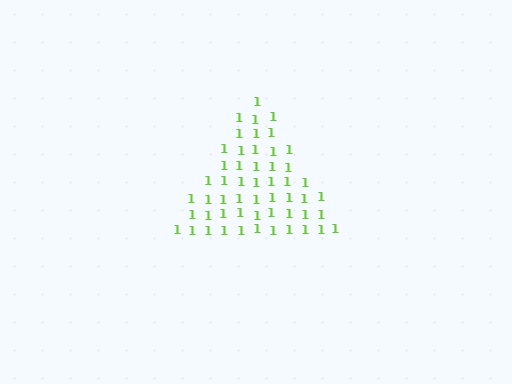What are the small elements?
The small elements are digit 1's.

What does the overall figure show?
The overall figure shows a triangle.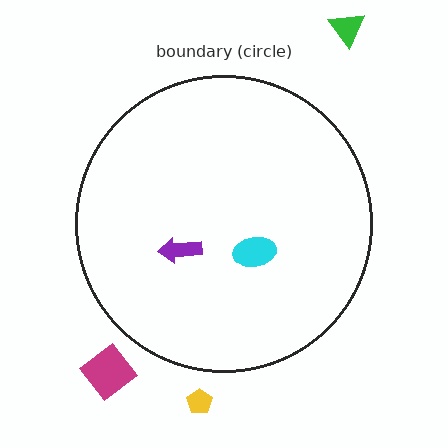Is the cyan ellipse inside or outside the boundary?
Inside.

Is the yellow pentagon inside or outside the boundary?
Outside.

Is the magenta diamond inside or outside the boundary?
Outside.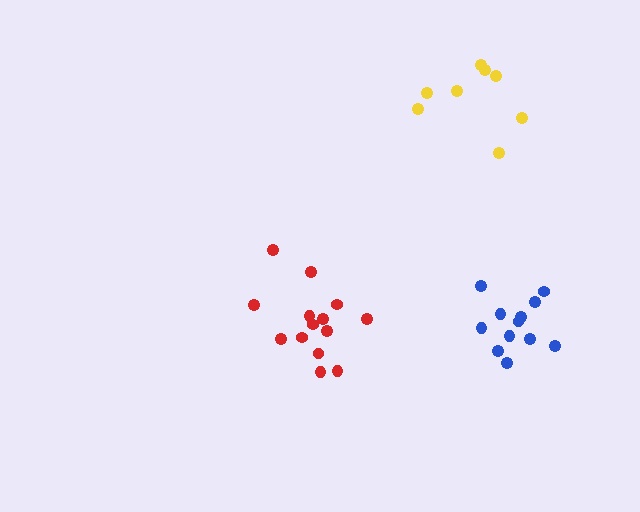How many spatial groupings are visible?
There are 3 spatial groupings.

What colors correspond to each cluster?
The clusters are colored: red, blue, yellow.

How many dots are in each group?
Group 1: 14 dots, Group 2: 12 dots, Group 3: 8 dots (34 total).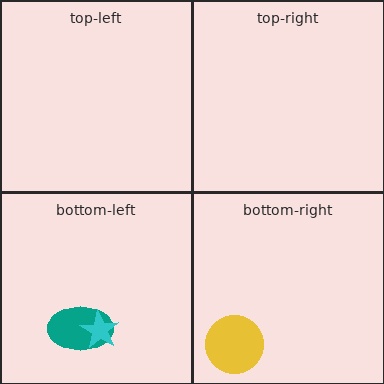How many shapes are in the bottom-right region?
1.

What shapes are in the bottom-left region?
The teal ellipse, the cyan star.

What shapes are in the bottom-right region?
The yellow circle.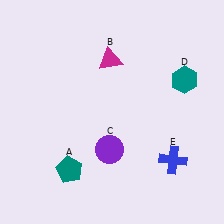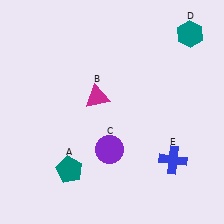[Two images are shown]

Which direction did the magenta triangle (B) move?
The magenta triangle (B) moved down.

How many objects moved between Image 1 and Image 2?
2 objects moved between the two images.